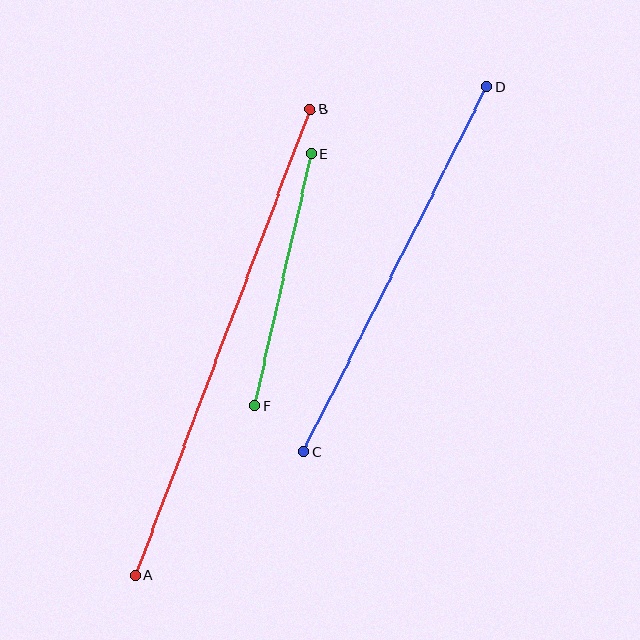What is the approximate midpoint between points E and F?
The midpoint is at approximately (283, 280) pixels.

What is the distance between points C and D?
The distance is approximately 409 pixels.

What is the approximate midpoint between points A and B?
The midpoint is at approximately (223, 342) pixels.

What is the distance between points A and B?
The distance is approximately 498 pixels.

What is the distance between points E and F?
The distance is approximately 258 pixels.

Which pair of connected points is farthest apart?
Points A and B are farthest apart.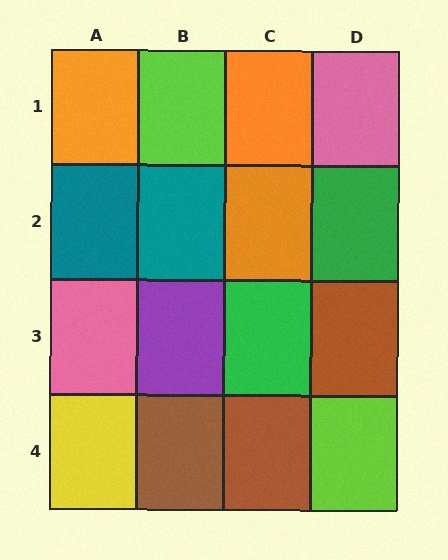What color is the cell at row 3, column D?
Brown.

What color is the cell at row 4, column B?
Brown.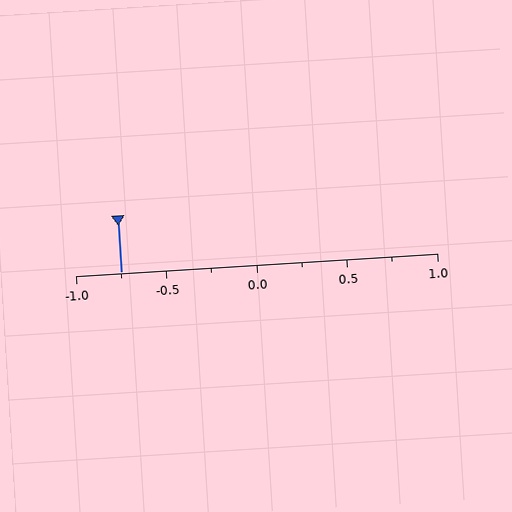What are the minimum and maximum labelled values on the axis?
The axis runs from -1.0 to 1.0.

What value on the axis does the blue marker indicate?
The marker indicates approximately -0.75.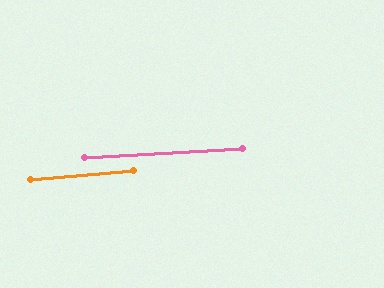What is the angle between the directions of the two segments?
Approximately 2 degrees.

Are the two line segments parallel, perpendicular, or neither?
Parallel — their directions differ by only 1.6°.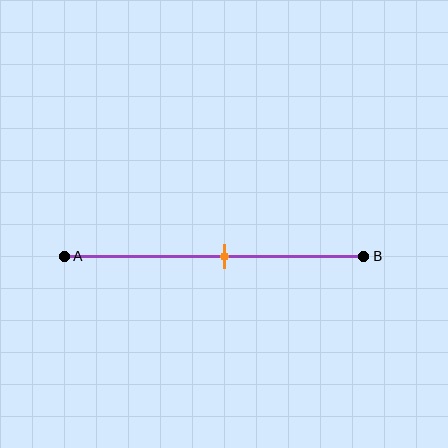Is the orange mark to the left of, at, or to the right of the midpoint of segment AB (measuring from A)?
The orange mark is to the right of the midpoint of segment AB.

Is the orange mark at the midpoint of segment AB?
No, the mark is at about 55% from A, not at the 50% midpoint.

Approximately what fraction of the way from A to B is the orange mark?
The orange mark is approximately 55% of the way from A to B.